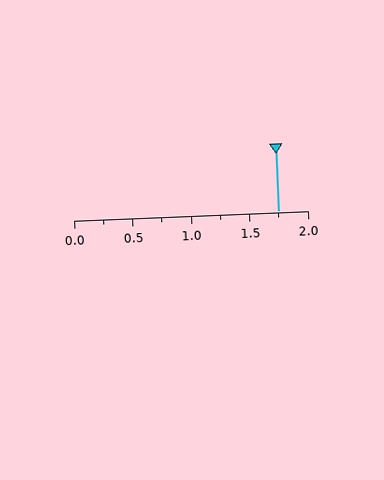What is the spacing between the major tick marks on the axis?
The major ticks are spaced 0.5 apart.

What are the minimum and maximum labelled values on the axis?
The axis runs from 0.0 to 2.0.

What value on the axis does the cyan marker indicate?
The marker indicates approximately 1.75.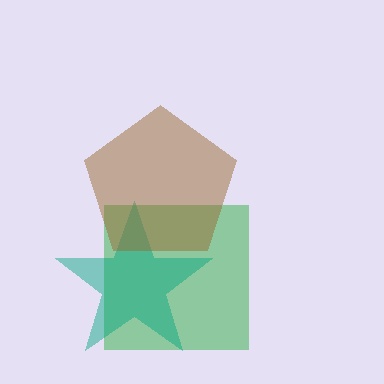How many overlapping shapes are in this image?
There are 3 overlapping shapes in the image.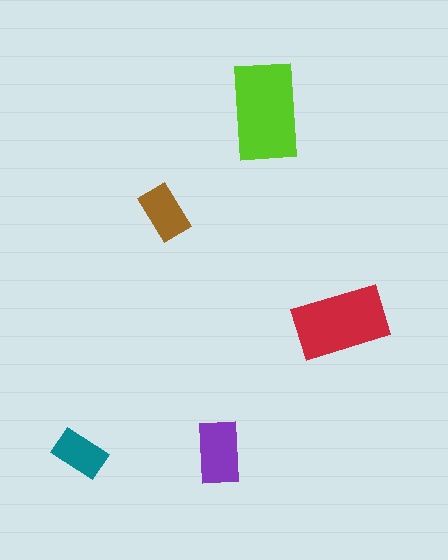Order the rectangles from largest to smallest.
the lime one, the red one, the purple one, the brown one, the teal one.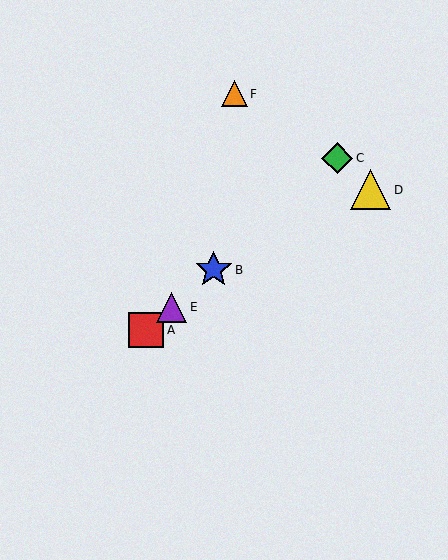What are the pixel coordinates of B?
Object B is at (214, 270).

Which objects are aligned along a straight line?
Objects A, B, C, E are aligned along a straight line.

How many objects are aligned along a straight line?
4 objects (A, B, C, E) are aligned along a straight line.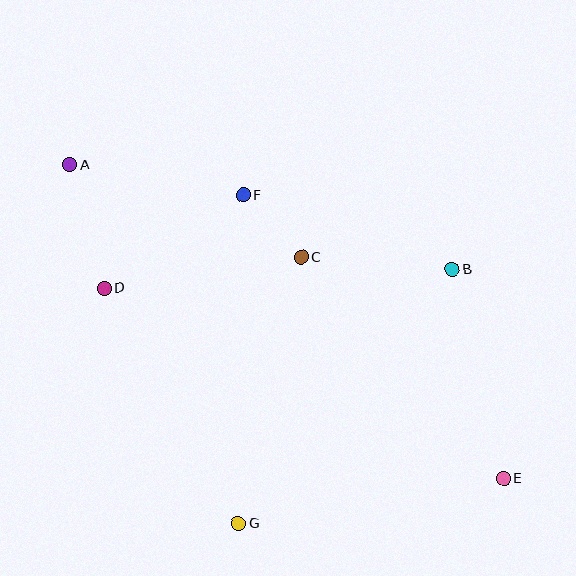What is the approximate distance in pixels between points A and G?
The distance between A and G is approximately 396 pixels.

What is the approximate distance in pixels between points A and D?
The distance between A and D is approximately 128 pixels.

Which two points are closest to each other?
Points C and F are closest to each other.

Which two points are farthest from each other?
Points A and E are farthest from each other.